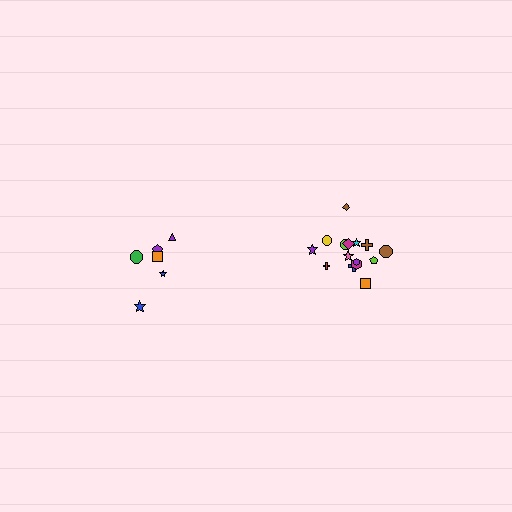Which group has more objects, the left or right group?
The right group.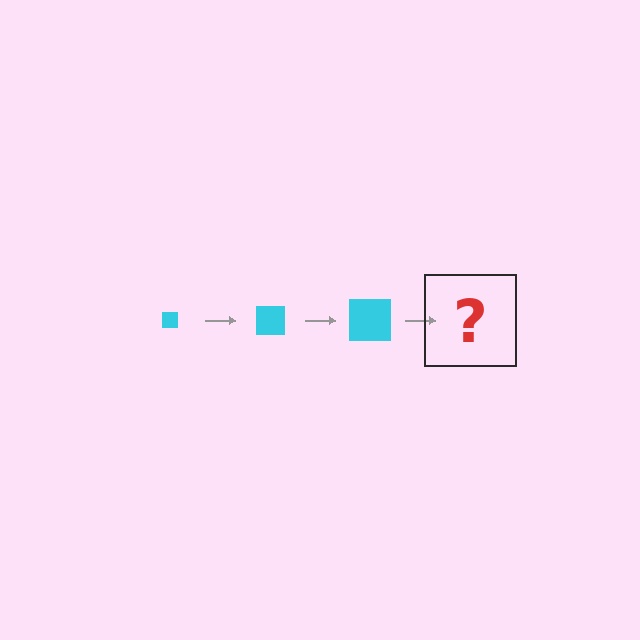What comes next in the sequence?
The next element should be a cyan square, larger than the previous one.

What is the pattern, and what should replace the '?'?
The pattern is that the square gets progressively larger each step. The '?' should be a cyan square, larger than the previous one.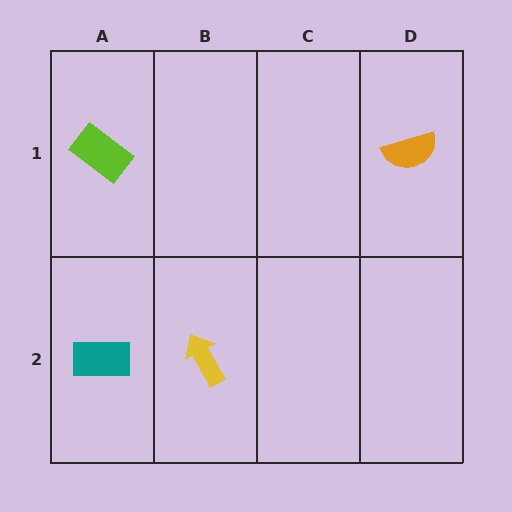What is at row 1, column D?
An orange semicircle.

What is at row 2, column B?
A yellow arrow.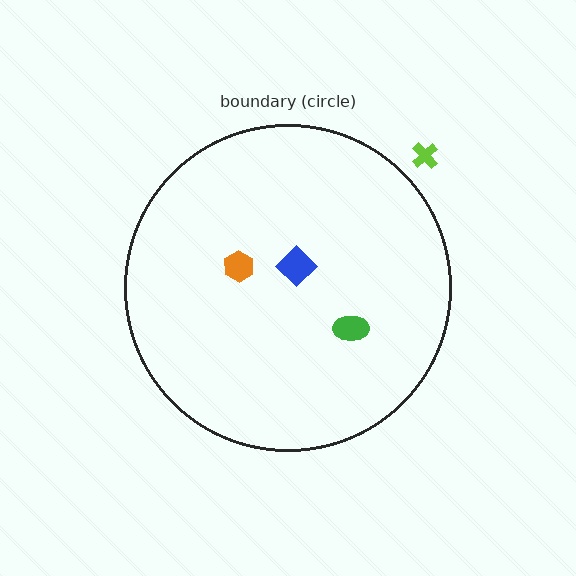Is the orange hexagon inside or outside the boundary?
Inside.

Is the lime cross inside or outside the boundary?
Outside.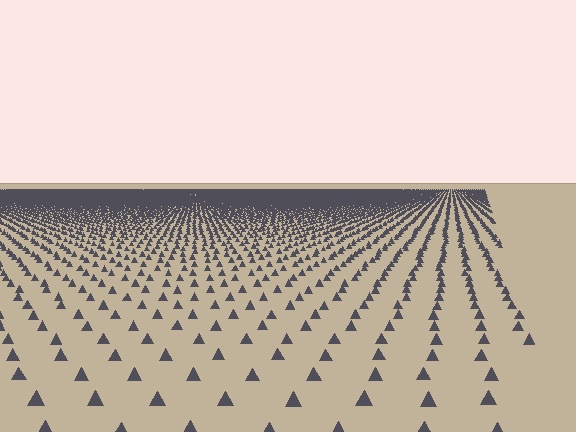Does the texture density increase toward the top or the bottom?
Density increases toward the top.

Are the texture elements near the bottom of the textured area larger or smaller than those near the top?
Larger. Near the bottom, elements are closer to the viewer and appear at a bigger on-screen size.